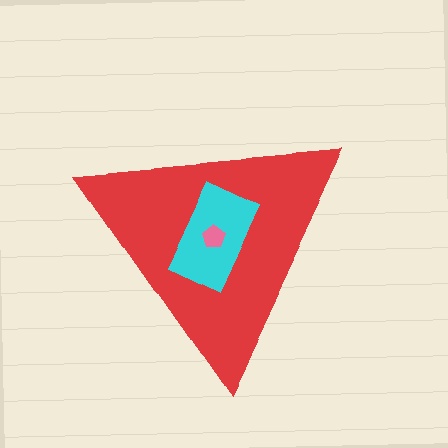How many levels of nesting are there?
3.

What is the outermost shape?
The red triangle.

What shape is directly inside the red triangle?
The cyan rectangle.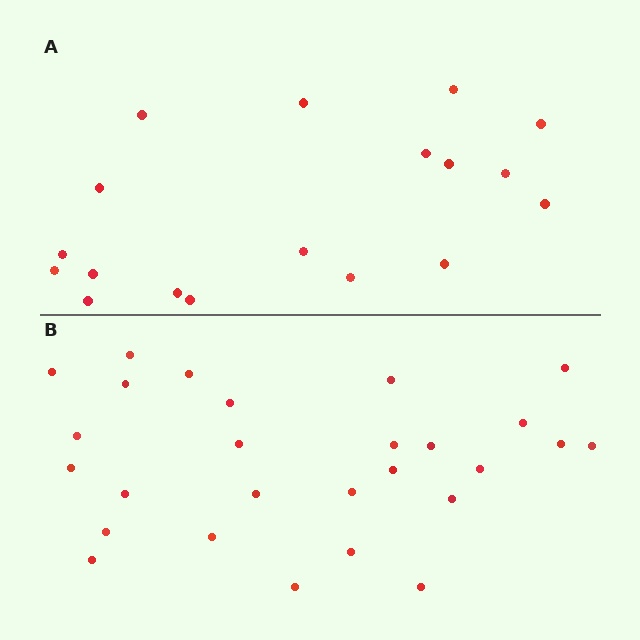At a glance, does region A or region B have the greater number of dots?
Region B (the bottom region) has more dots.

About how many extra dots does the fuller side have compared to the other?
Region B has roughly 8 or so more dots than region A.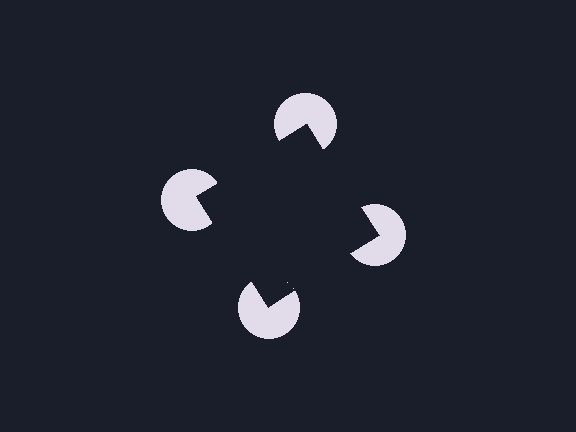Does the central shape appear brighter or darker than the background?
It typically appears slightly darker than the background, even though no actual brightness change is drawn.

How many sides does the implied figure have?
4 sides.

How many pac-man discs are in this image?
There are 4 — one at each vertex of the illusory square.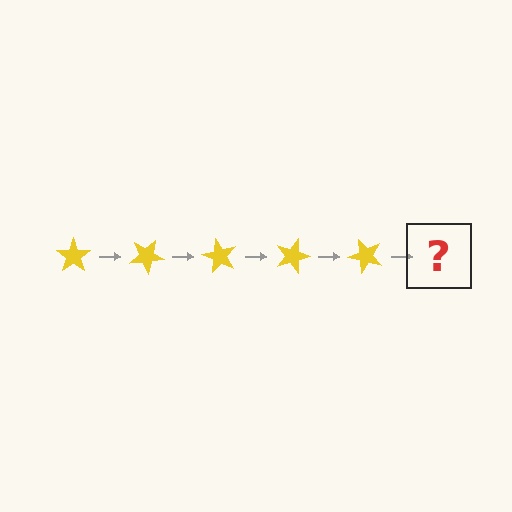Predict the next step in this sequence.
The next step is a yellow star rotated 150 degrees.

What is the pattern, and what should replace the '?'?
The pattern is that the star rotates 30 degrees each step. The '?' should be a yellow star rotated 150 degrees.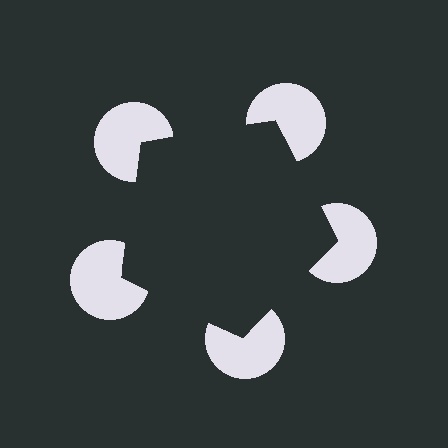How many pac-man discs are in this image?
There are 5 — one at each vertex of the illusory pentagon.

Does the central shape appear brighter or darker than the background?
It typically appears slightly darker than the background, even though no actual brightness change is drawn.